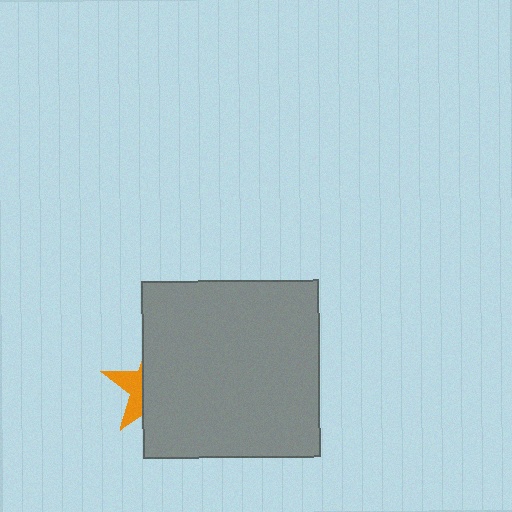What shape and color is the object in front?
The object in front is a gray square.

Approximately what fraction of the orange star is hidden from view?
Roughly 66% of the orange star is hidden behind the gray square.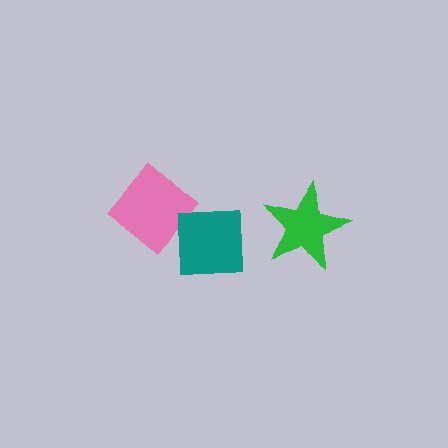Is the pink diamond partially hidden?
Yes, it is partially covered by another shape.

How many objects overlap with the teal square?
1 object overlaps with the teal square.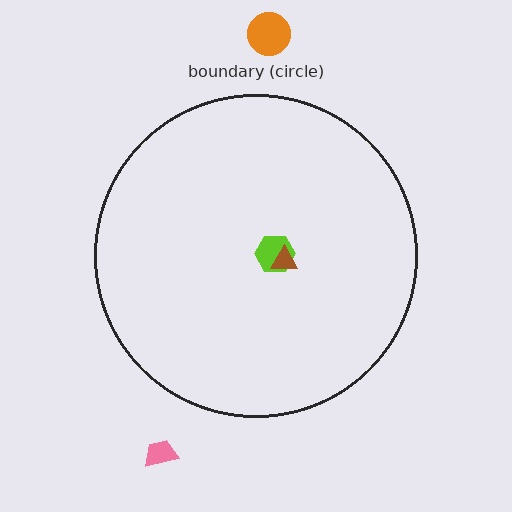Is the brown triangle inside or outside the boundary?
Inside.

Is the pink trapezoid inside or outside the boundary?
Outside.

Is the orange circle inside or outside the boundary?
Outside.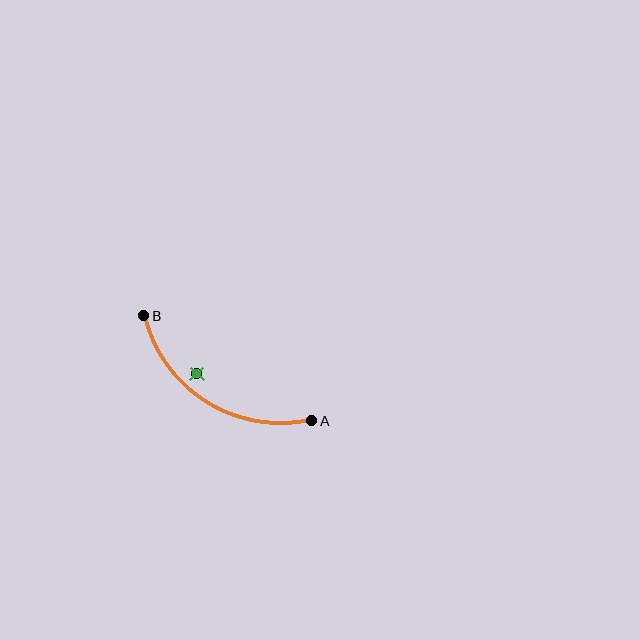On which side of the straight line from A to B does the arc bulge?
The arc bulges below the straight line connecting A and B.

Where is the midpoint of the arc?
The arc midpoint is the point on the curve farthest from the straight line joining A and B. It sits below that line.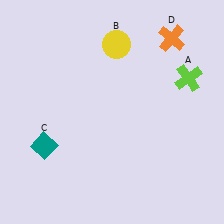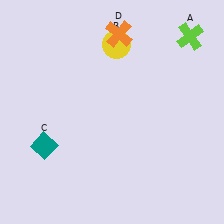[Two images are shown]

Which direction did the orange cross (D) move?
The orange cross (D) moved left.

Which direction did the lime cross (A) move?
The lime cross (A) moved up.